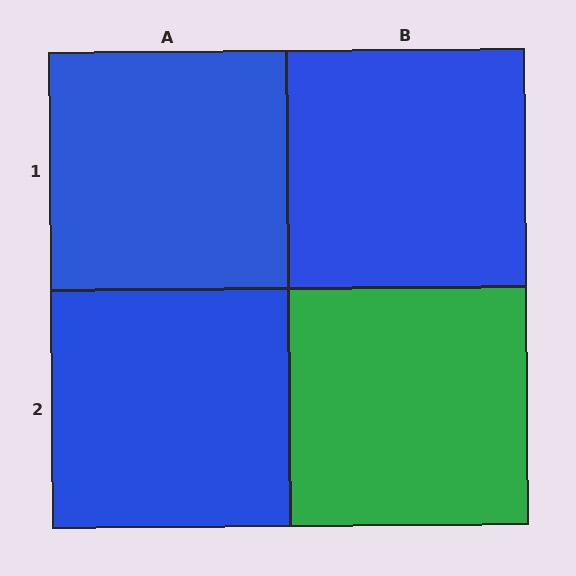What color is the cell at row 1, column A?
Blue.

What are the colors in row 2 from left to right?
Blue, green.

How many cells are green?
1 cell is green.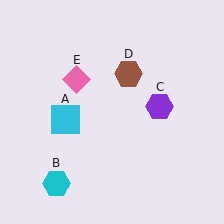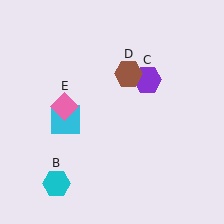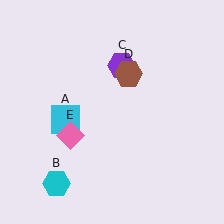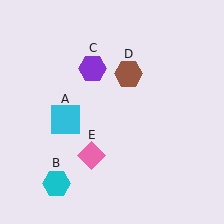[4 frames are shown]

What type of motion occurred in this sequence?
The purple hexagon (object C), pink diamond (object E) rotated counterclockwise around the center of the scene.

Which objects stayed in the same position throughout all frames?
Cyan square (object A) and cyan hexagon (object B) and brown hexagon (object D) remained stationary.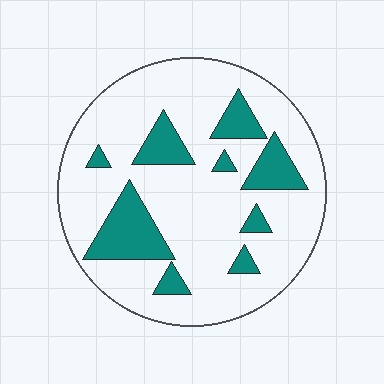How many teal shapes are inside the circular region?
9.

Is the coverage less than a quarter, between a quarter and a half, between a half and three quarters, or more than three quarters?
Less than a quarter.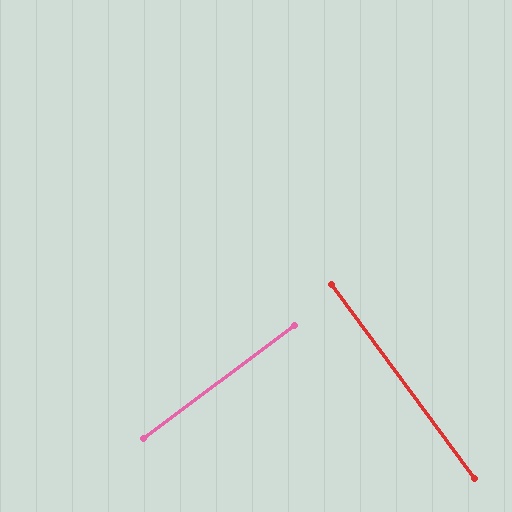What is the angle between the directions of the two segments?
Approximately 89 degrees.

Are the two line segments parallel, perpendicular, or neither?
Perpendicular — they meet at approximately 89°.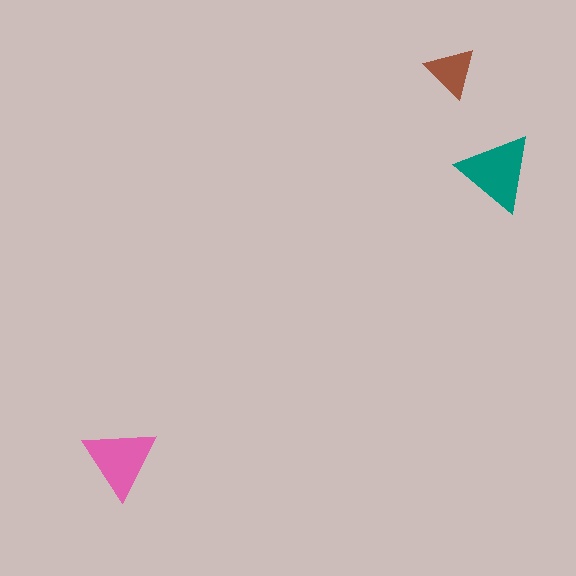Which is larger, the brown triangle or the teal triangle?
The teal one.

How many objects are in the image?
There are 3 objects in the image.